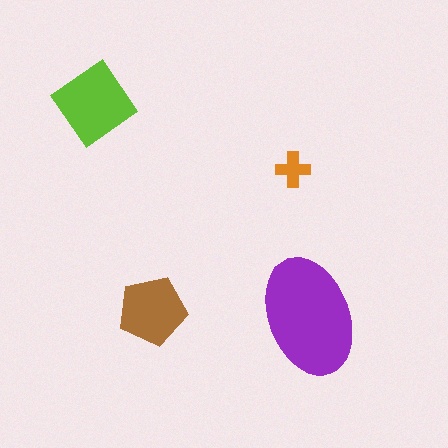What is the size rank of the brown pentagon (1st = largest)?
3rd.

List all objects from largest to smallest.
The purple ellipse, the lime diamond, the brown pentagon, the orange cross.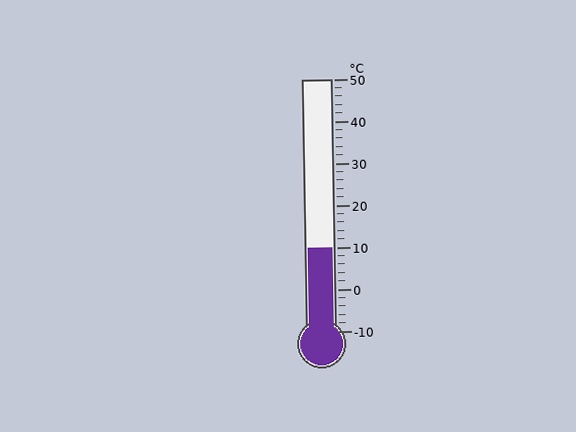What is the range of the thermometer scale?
The thermometer scale ranges from -10°C to 50°C.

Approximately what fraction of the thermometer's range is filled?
The thermometer is filled to approximately 35% of its range.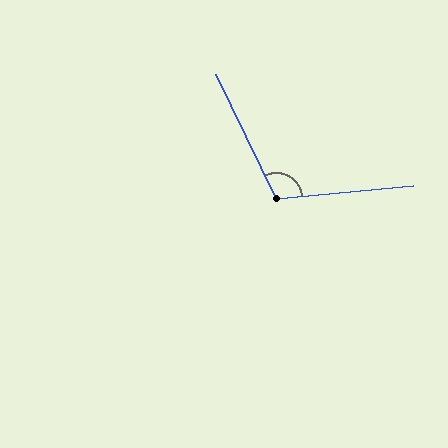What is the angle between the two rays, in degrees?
Approximately 111 degrees.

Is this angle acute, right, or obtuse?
It is obtuse.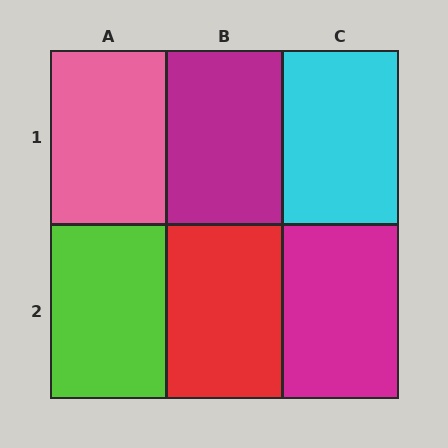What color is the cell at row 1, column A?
Pink.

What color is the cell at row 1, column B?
Magenta.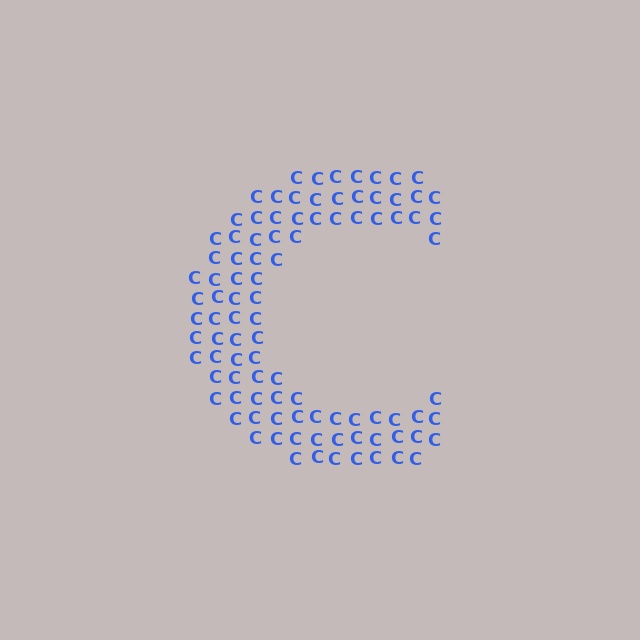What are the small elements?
The small elements are letter C's.